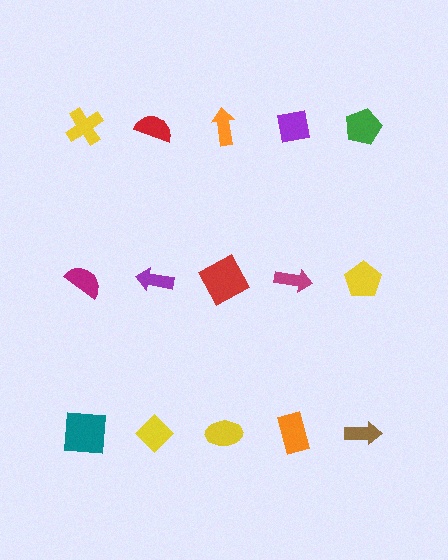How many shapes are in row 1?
5 shapes.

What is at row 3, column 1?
A teal square.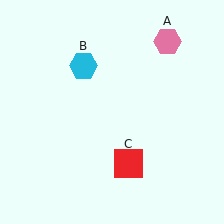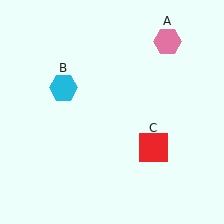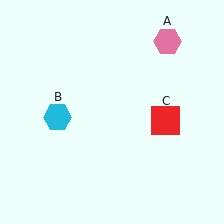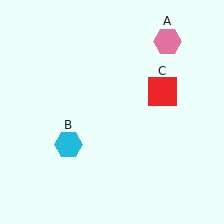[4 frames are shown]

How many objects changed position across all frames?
2 objects changed position: cyan hexagon (object B), red square (object C).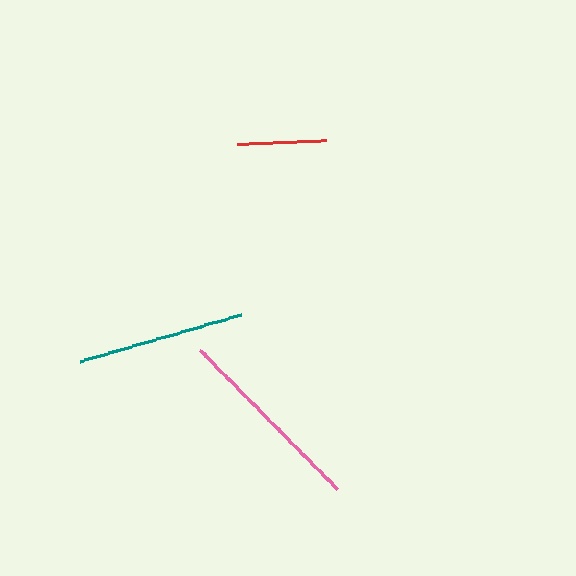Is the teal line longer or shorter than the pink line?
The pink line is longer than the teal line.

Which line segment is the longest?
The pink line is the longest at approximately 196 pixels.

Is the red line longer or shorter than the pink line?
The pink line is longer than the red line.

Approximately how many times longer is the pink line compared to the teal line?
The pink line is approximately 1.2 times the length of the teal line.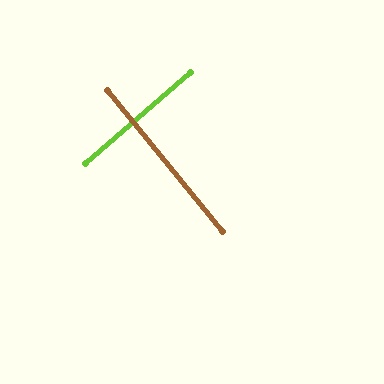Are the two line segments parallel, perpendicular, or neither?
Perpendicular — they meet at approximately 88°.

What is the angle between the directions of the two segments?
Approximately 88 degrees.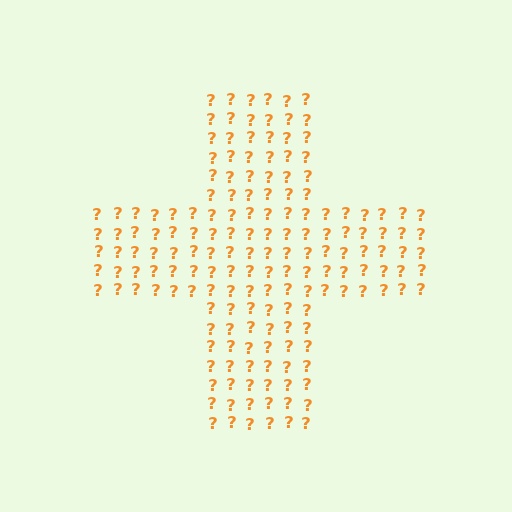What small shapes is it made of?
It is made of small question marks.